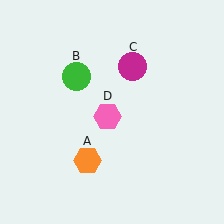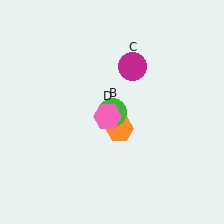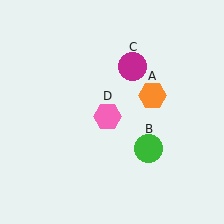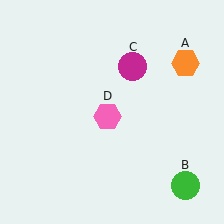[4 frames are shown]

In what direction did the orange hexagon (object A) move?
The orange hexagon (object A) moved up and to the right.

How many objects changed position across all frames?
2 objects changed position: orange hexagon (object A), green circle (object B).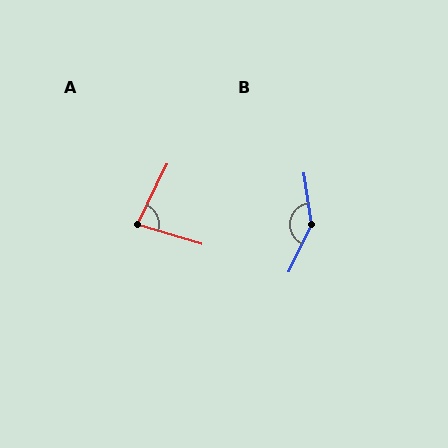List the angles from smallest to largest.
A (81°), B (146°).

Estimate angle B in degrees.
Approximately 146 degrees.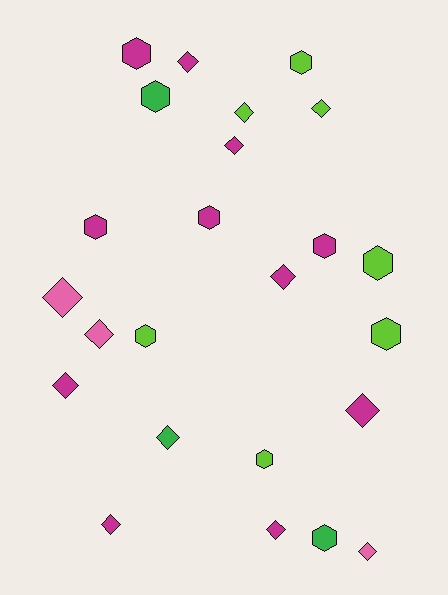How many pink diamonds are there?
There are 3 pink diamonds.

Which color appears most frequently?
Magenta, with 11 objects.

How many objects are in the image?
There are 24 objects.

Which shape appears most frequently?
Diamond, with 13 objects.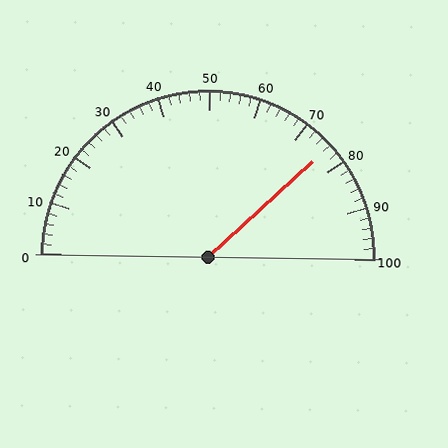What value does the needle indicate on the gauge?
The needle indicates approximately 76.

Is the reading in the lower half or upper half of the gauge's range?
The reading is in the upper half of the range (0 to 100).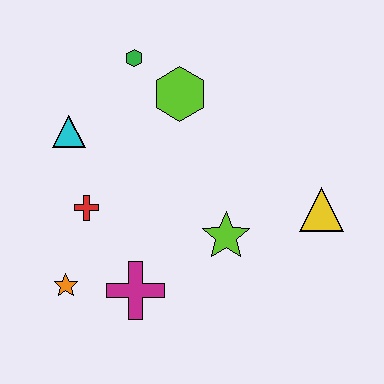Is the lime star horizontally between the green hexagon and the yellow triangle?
Yes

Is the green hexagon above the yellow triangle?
Yes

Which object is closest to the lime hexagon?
The green hexagon is closest to the lime hexagon.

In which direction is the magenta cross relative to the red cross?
The magenta cross is below the red cross.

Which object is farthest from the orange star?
The yellow triangle is farthest from the orange star.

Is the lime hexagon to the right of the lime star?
No